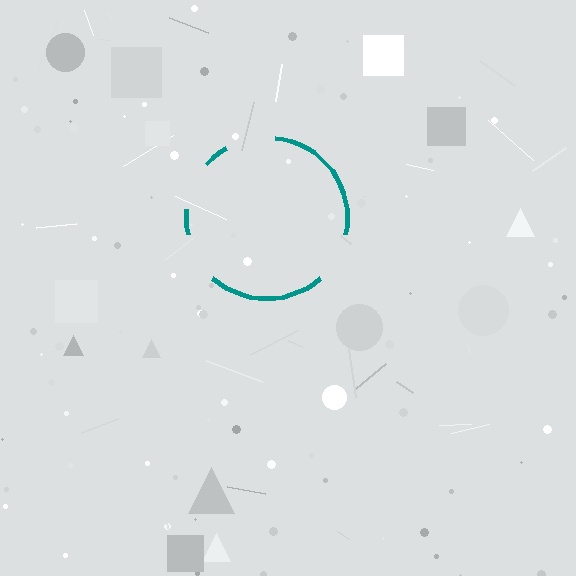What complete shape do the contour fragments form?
The contour fragments form a circle.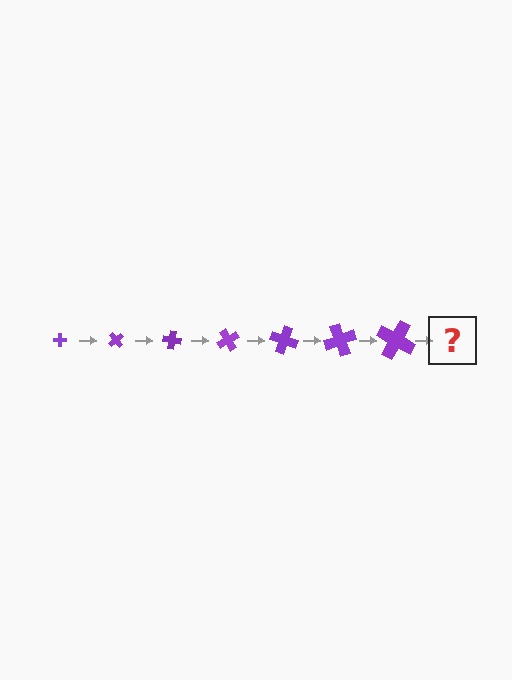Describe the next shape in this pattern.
It should be a cross, larger than the previous one and rotated 350 degrees from the start.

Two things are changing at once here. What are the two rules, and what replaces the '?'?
The two rules are that the cross grows larger each step and it rotates 50 degrees each step. The '?' should be a cross, larger than the previous one and rotated 350 degrees from the start.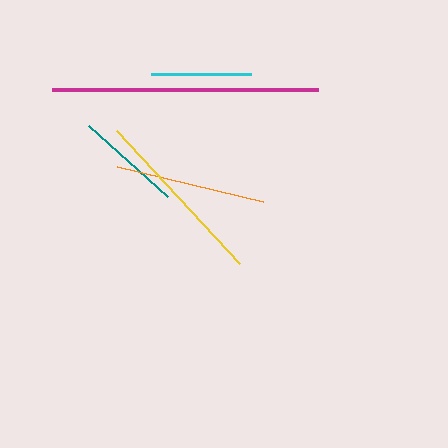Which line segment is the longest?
The magenta line is the longest at approximately 266 pixels.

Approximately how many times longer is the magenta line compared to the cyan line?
The magenta line is approximately 2.7 times the length of the cyan line.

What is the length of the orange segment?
The orange segment is approximately 151 pixels long.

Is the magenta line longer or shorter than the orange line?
The magenta line is longer than the orange line.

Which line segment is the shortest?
The cyan line is the shortest at approximately 100 pixels.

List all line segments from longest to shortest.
From longest to shortest: magenta, yellow, orange, teal, cyan.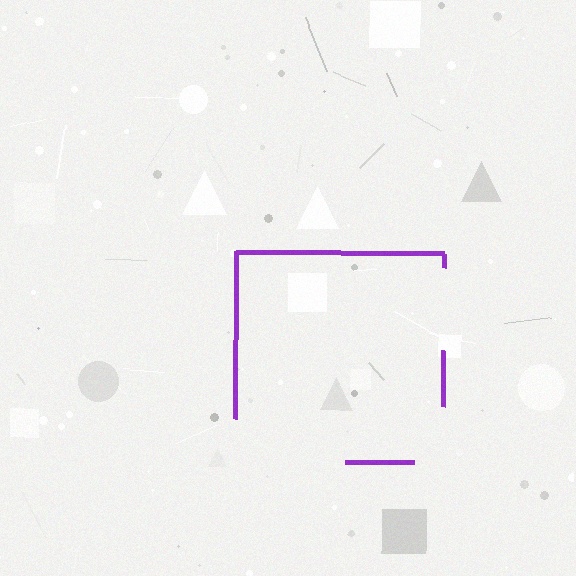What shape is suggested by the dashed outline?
The dashed outline suggests a square.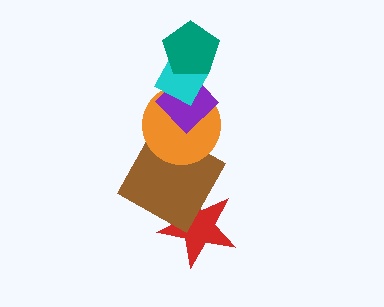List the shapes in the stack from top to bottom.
From top to bottom: the teal pentagon, the cyan diamond, the purple diamond, the orange circle, the brown square, the red star.